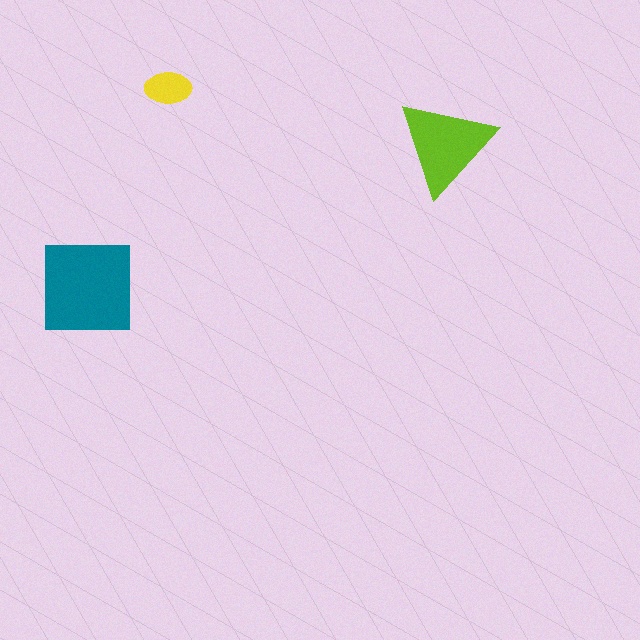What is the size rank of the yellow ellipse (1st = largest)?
3rd.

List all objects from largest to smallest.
The teal square, the lime triangle, the yellow ellipse.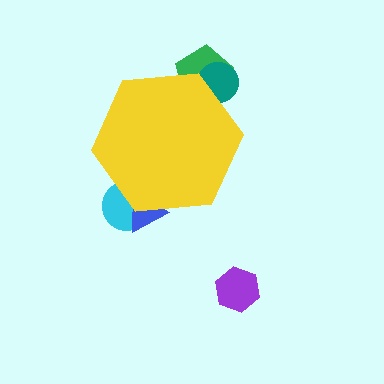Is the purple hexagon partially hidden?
No, the purple hexagon is fully visible.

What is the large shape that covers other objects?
A yellow hexagon.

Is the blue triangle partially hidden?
Yes, the blue triangle is partially hidden behind the yellow hexagon.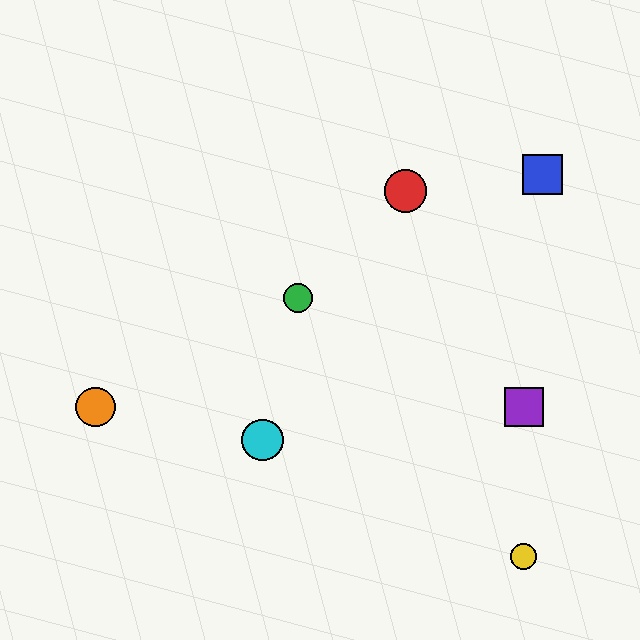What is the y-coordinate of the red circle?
The red circle is at y≈191.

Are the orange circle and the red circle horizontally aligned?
No, the orange circle is at y≈407 and the red circle is at y≈191.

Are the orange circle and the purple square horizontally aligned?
Yes, both are at y≈407.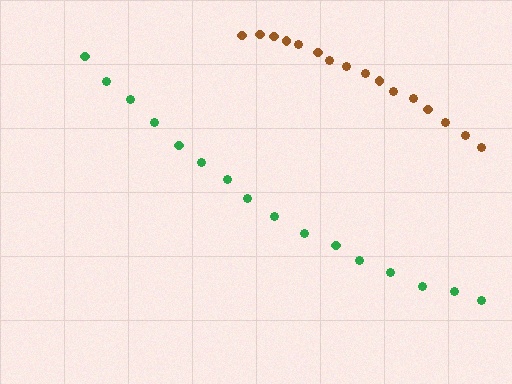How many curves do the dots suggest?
There are 2 distinct paths.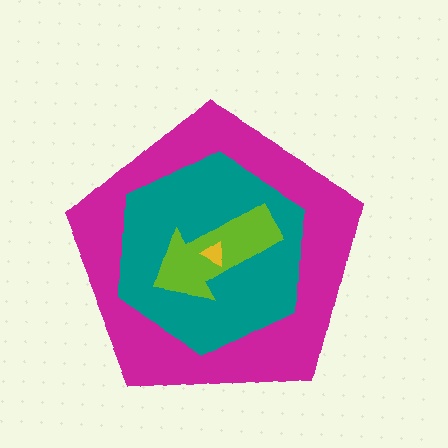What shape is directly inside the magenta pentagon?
The teal hexagon.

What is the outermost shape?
The magenta pentagon.